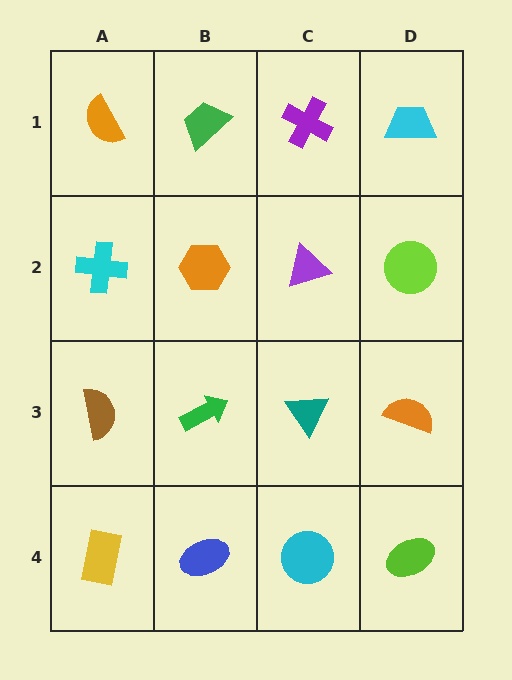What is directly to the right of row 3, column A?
A green arrow.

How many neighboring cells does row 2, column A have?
3.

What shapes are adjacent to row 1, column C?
A purple triangle (row 2, column C), a green trapezoid (row 1, column B), a cyan trapezoid (row 1, column D).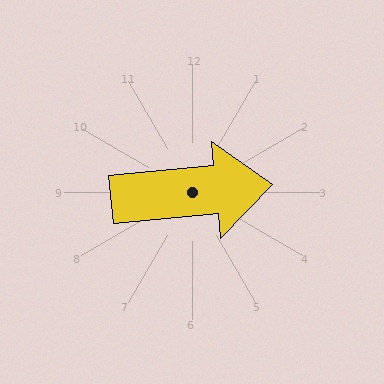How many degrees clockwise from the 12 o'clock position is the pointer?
Approximately 85 degrees.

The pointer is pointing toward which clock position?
Roughly 3 o'clock.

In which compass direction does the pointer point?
East.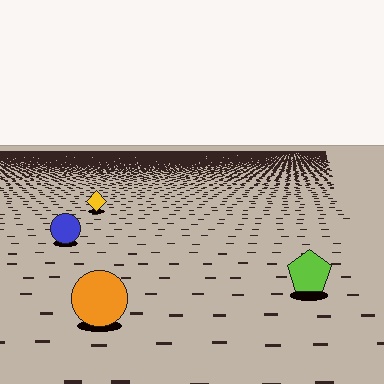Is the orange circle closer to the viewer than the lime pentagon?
Yes. The orange circle is closer — you can tell from the texture gradient: the ground texture is coarser near it.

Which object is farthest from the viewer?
The yellow diamond is farthest from the viewer. It appears smaller and the ground texture around it is denser.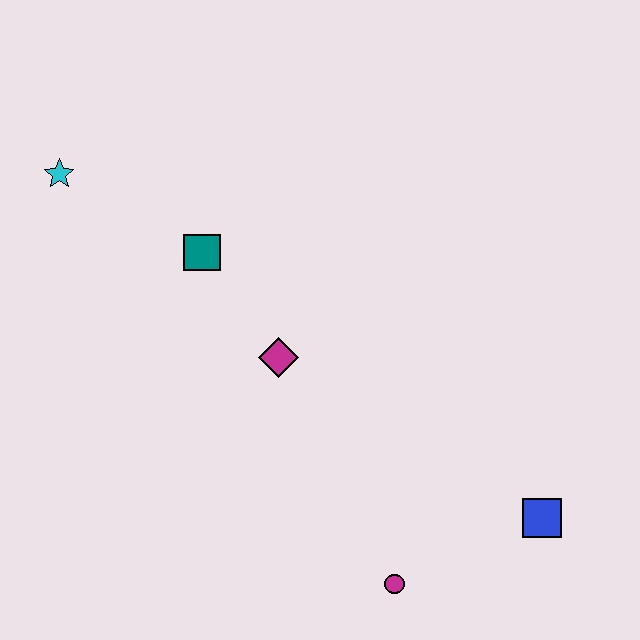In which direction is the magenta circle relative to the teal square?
The magenta circle is below the teal square.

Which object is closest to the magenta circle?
The blue square is closest to the magenta circle.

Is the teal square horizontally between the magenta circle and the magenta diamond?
No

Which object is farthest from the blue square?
The cyan star is farthest from the blue square.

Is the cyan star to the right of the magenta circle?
No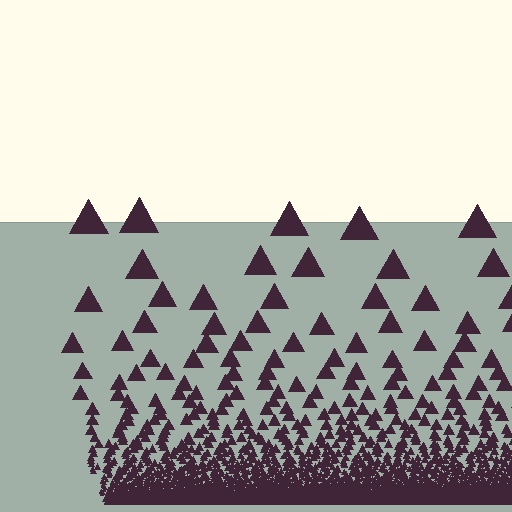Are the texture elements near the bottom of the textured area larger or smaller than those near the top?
Smaller. The gradient is inverted — elements near the bottom are smaller and denser.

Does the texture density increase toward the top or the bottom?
Density increases toward the bottom.